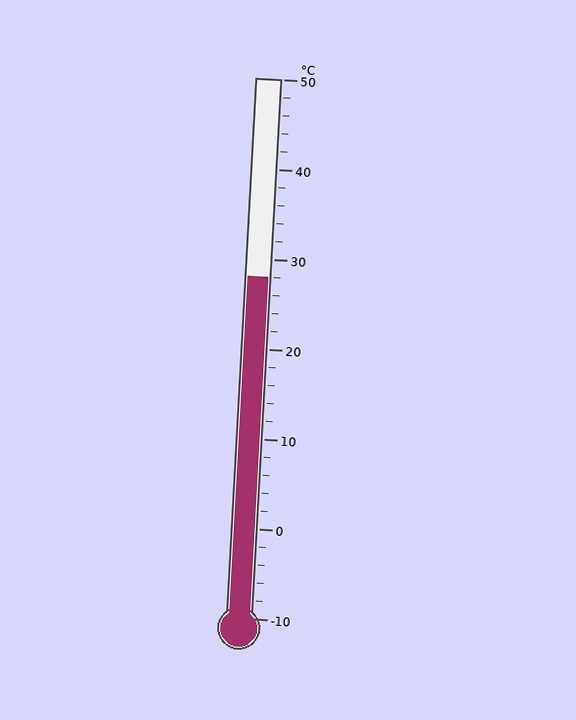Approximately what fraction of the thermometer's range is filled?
The thermometer is filled to approximately 65% of its range.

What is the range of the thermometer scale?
The thermometer scale ranges from -10°C to 50°C.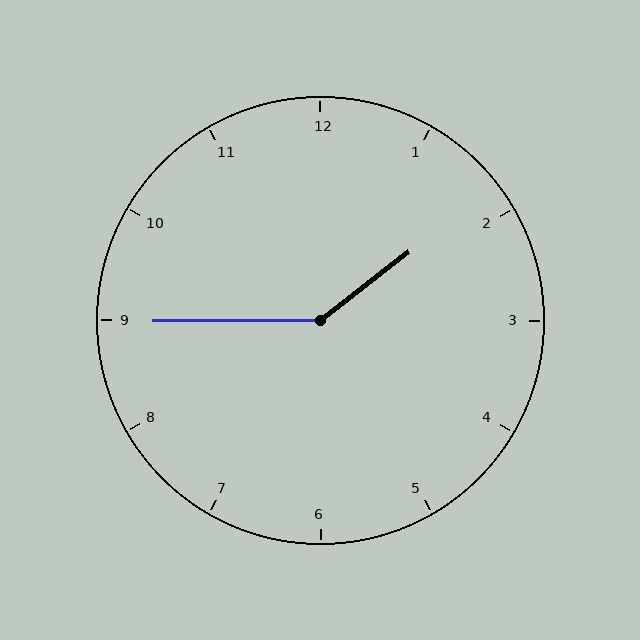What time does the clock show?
1:45.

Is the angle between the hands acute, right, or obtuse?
It is obtuse.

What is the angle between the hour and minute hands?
Approximately 142 degrees.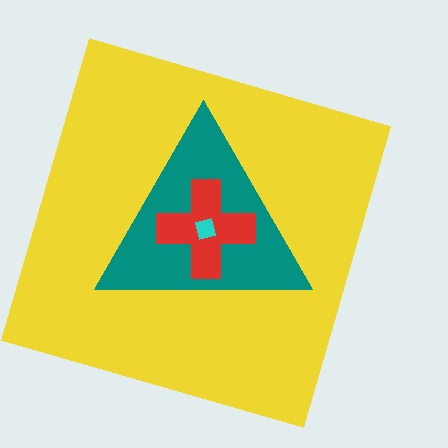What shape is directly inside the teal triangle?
The red cross.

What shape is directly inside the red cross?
The cyan square.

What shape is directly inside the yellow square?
The teal triangle.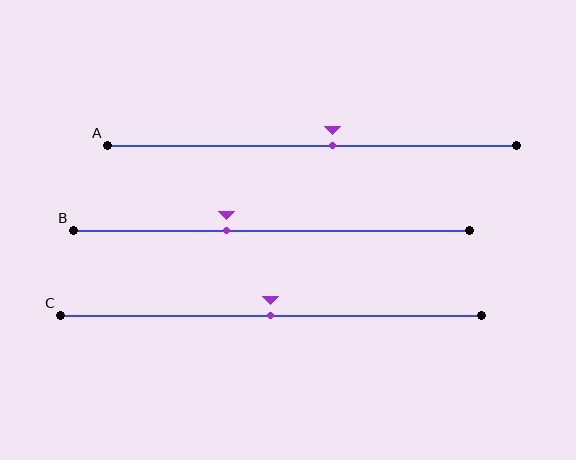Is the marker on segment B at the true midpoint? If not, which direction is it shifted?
No, the marker on segment B is shifted to the left by about 11% of the segment length.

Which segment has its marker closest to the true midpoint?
Segment C has its marker closest to the true midpoint.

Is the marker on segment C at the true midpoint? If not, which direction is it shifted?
Yes, the marker on segment C is at the true midpoint.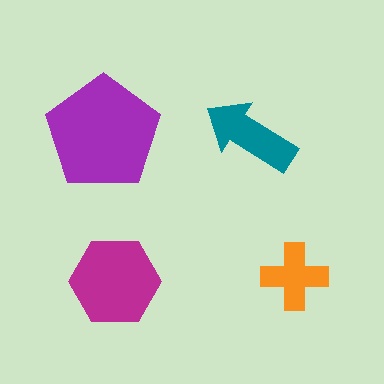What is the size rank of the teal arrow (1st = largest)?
3rd.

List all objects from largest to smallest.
The purple pentagon, the magenta hexagon, the teal arrow, the orange cross.